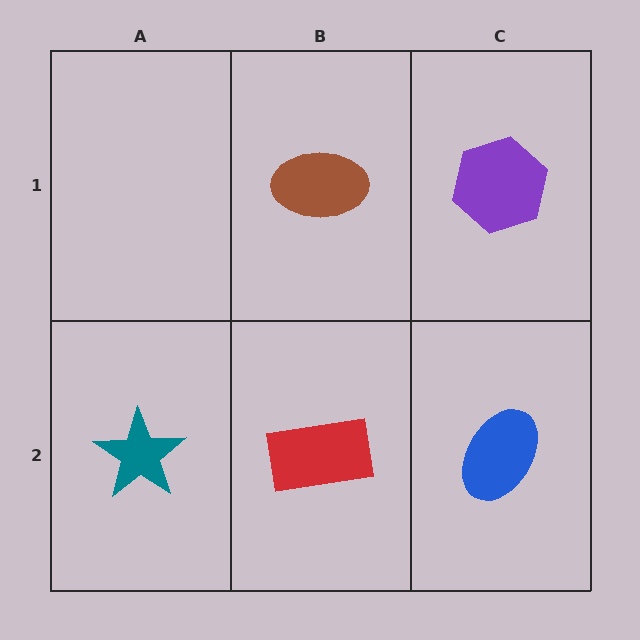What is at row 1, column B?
A brown ellipse.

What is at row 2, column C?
A blue ellipse.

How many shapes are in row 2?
3 shapes.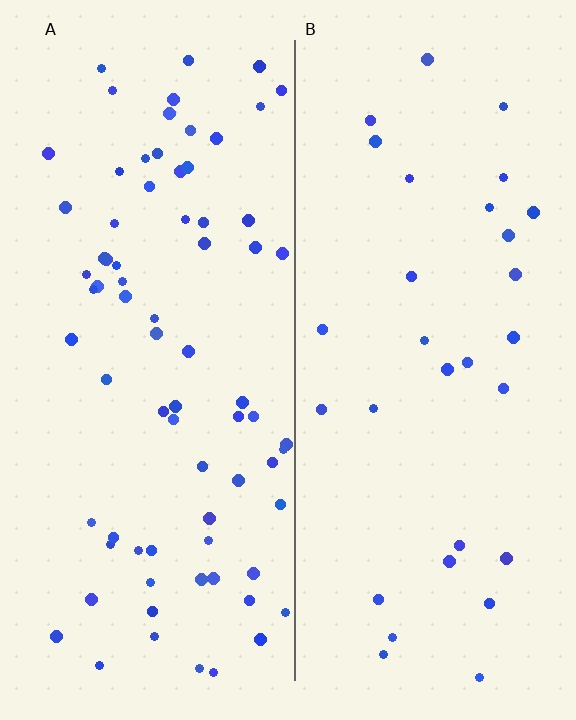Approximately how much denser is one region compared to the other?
Approximately 2.5× — region A over region B.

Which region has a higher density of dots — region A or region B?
A (the left).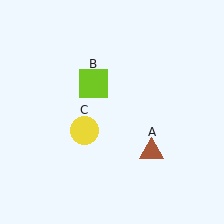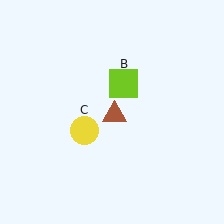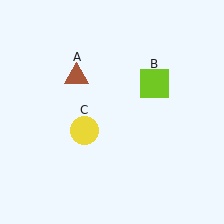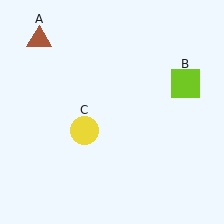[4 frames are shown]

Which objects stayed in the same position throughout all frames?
Yellow circle (object C) remained stationary.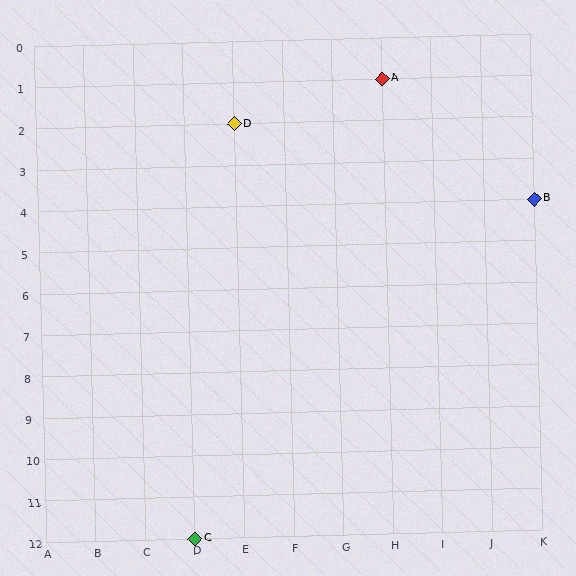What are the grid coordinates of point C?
Point C is at grid coordinates (D, 12).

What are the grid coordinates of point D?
Point D is at grid coordinates (E, 2).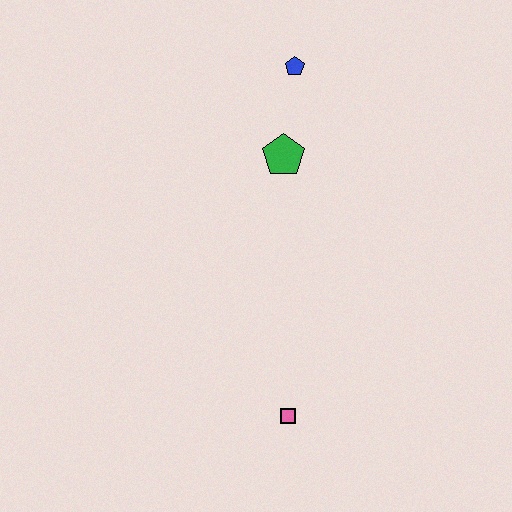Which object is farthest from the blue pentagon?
The pink square is farthest from the blue pentagon.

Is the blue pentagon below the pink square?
No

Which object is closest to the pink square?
The green pentagon is closest to the pink square.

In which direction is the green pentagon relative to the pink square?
The green pentagon is above the pink square.